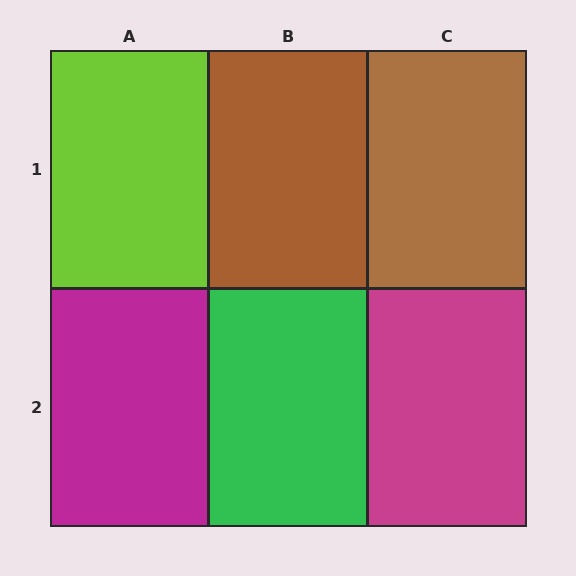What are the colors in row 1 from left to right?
Lime, brown, brown.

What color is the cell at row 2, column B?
Green.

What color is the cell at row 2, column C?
Magenta.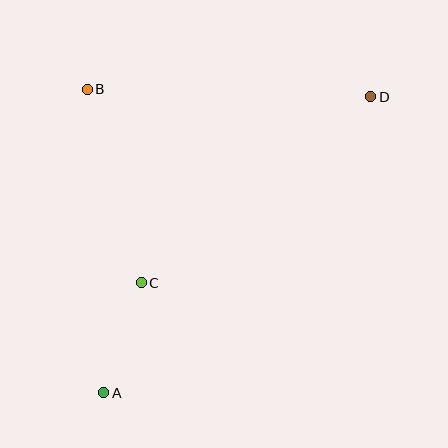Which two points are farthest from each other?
Points A and D are farthest from each other.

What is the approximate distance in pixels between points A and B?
The distance between A and B is approximately 304 pixels.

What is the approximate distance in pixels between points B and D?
The distance between B and D is approximately 284 pixels.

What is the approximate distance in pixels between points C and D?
The distance between C and D is approximately 296 pixels.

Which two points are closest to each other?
Points A and C are closest to each other.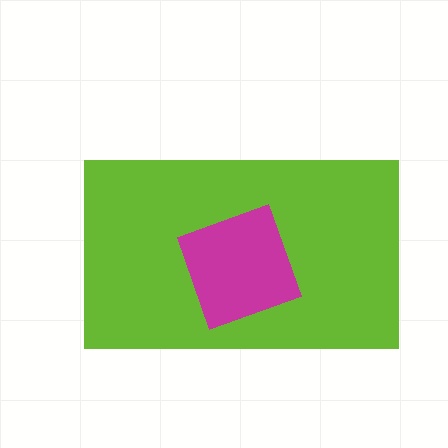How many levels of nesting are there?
2.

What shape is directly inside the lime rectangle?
The magenta square.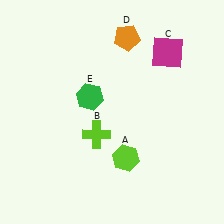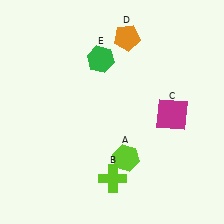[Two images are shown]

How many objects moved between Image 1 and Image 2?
3 objects moved between the two images.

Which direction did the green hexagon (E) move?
The green hexagon (E) moved up.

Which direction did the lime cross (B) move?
The lime cross (B) moved down.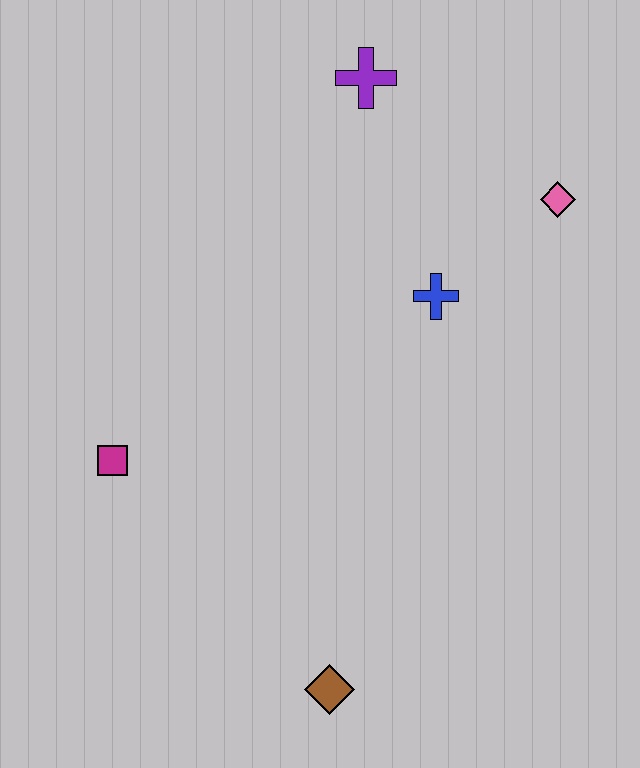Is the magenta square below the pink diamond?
Yes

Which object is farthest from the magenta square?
The pink diamond is farthest from the magenta square.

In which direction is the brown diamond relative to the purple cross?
The brown diamond is below the purple cross.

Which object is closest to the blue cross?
The pink diamond is closest to the blue cross.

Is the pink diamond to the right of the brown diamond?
Yes